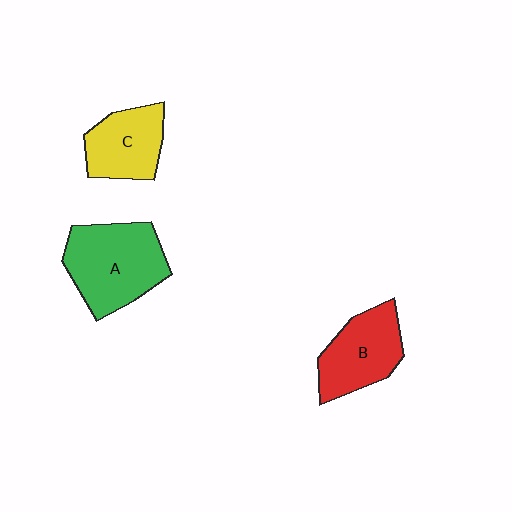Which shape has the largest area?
Shape A (green).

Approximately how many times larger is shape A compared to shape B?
Approximately 1.3 times.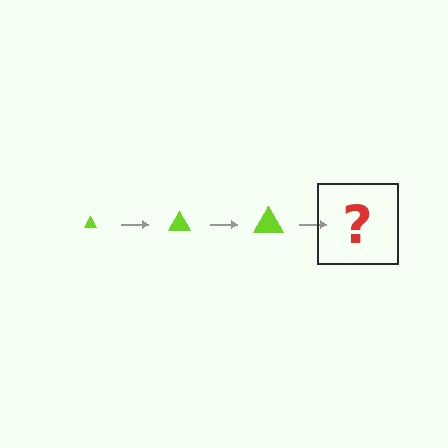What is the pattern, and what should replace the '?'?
The pattern is that the triangle gets progressively larger each step. The '?' should be a lime triangle, larger than the previous one.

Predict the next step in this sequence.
The next step is a lime triangle, larger than the previous one.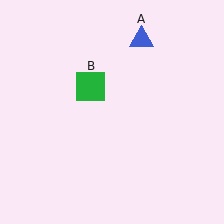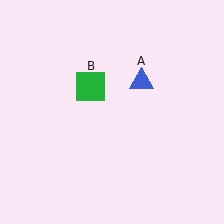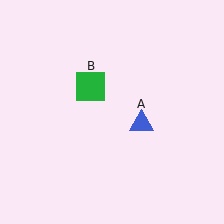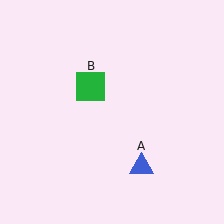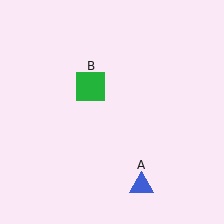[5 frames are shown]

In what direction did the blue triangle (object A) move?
The blue triangle (object A) moved down.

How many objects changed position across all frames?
1 object changed position: blue triangle (object A).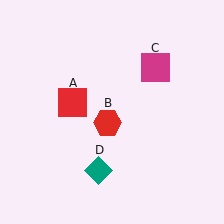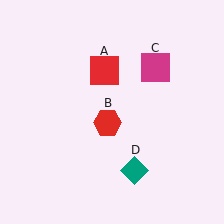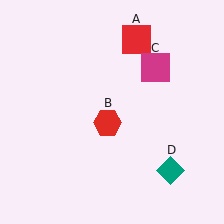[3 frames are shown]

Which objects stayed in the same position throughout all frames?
Red hexagon (object B) and magenta square (object C) remained stationary.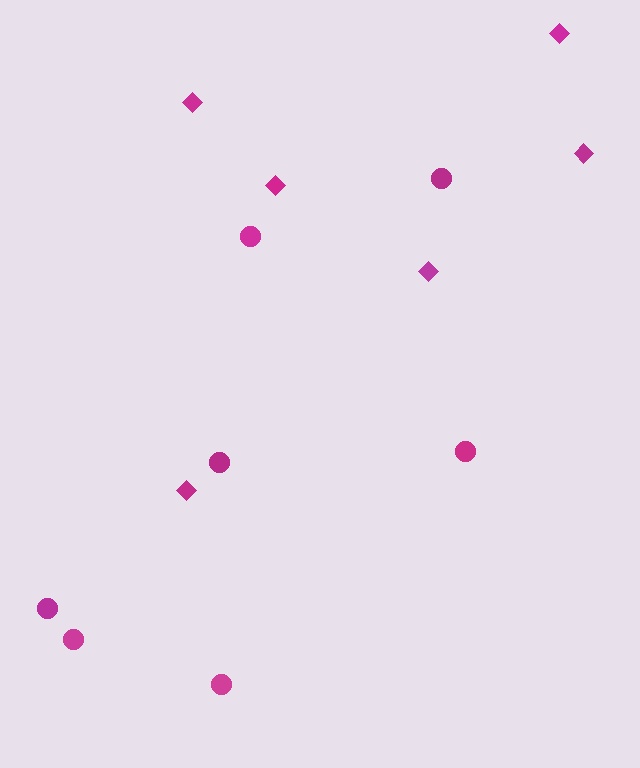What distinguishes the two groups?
There are 2 groups: one group of diamonds (6) and one group of circles (7).